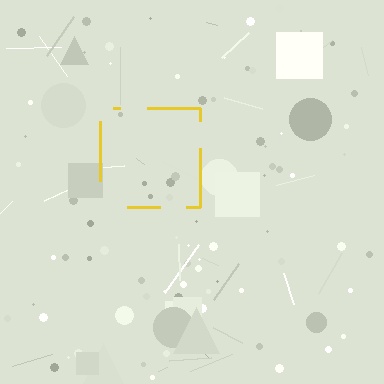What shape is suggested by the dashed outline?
The dashed outline suggests a square.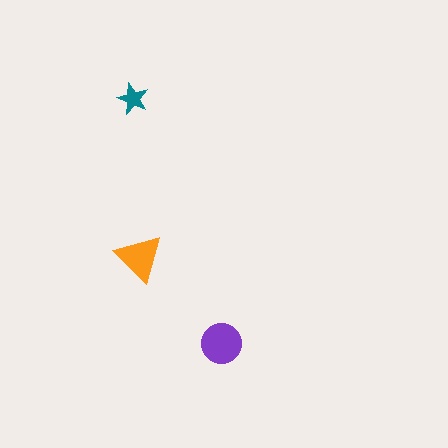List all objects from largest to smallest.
The purple circle, the orange triangle, the teal star.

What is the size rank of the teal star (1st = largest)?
3rd.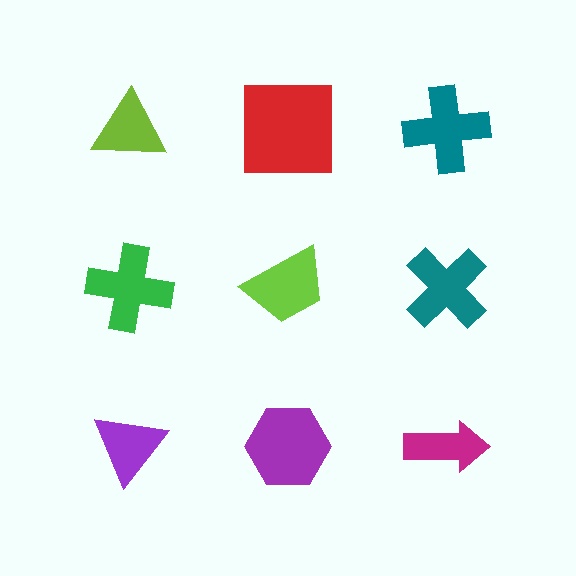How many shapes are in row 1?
3 shapes.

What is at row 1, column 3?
A teal cross.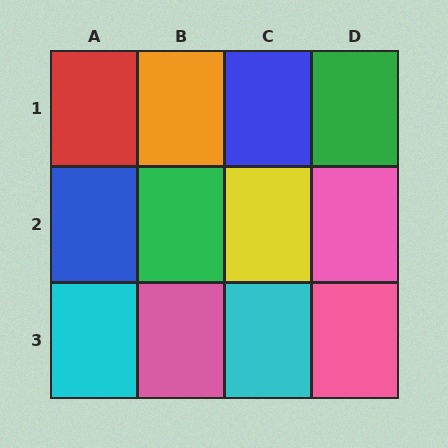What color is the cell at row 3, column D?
Pink.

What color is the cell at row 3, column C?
Cyan.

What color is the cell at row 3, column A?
Cyan.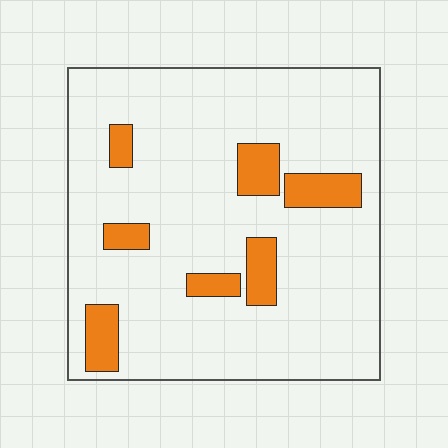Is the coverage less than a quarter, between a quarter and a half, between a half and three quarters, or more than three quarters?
Less than a quarter.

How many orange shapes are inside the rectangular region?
7.